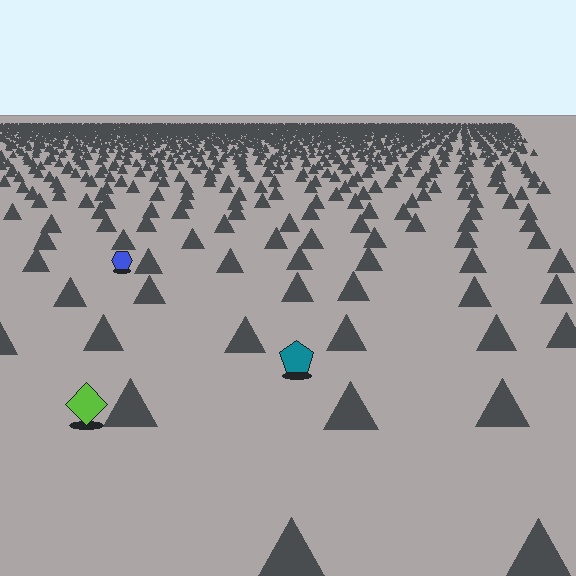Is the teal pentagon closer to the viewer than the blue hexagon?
Yes. The teal pentagon is closer — you can tell from the texture gradient: the ground texture is coarser near it.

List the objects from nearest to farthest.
From nearest to farthest: the lime diamond, the teal pentagon, the blue hexagon.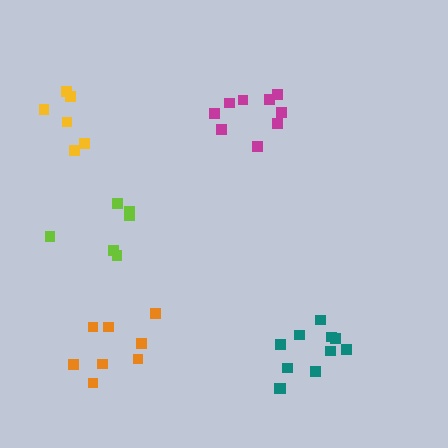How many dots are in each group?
Group 1: 11 dots, Group 2: 9 dots, Group 3: 6 dots, Group 4: 6 dots, Group 5: 8 dots (40 total).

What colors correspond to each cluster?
The clusters are colored: teal, magenta, yellow, lime, orange.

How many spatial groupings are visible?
There are 5 spatial groupings.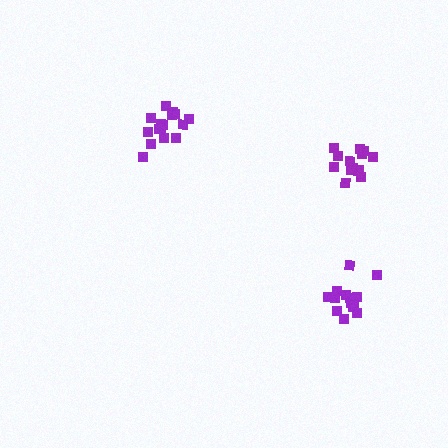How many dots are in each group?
Group 1: 15 dots, Group 2: 16 dots, Group 3: 13 dots (44 total).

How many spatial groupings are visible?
There are 3 spatial groupings.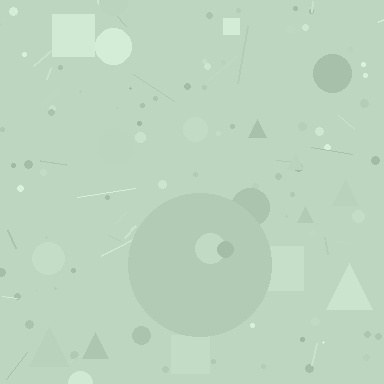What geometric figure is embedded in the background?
A circle is embedded in the background.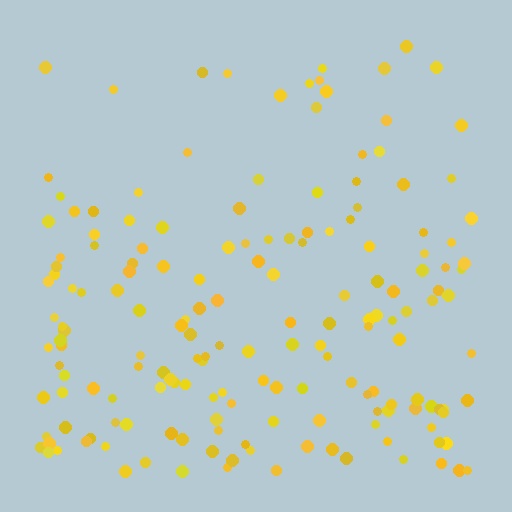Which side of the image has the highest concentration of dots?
The bottom.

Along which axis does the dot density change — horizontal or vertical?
Vertical.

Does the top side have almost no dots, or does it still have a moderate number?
Still a moderate number, just noticeably fewer than the bottom.